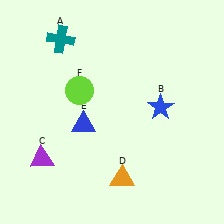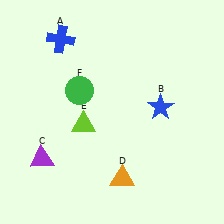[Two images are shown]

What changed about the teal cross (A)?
In Image 1, A is teal. In Image 2, it changed to blue.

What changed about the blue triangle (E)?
In Image 1, E is blue. In Image 2, it changed to lime.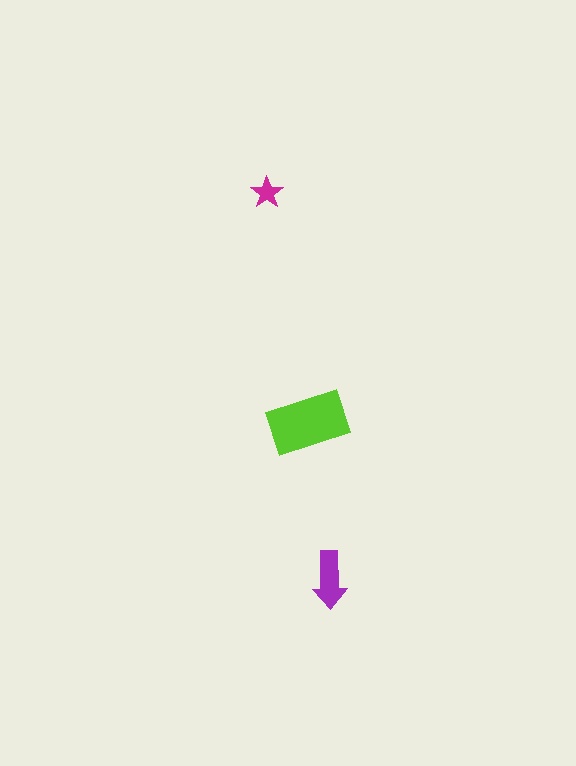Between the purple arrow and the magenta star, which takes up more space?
The purple arrow.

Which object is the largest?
The lime rectangle.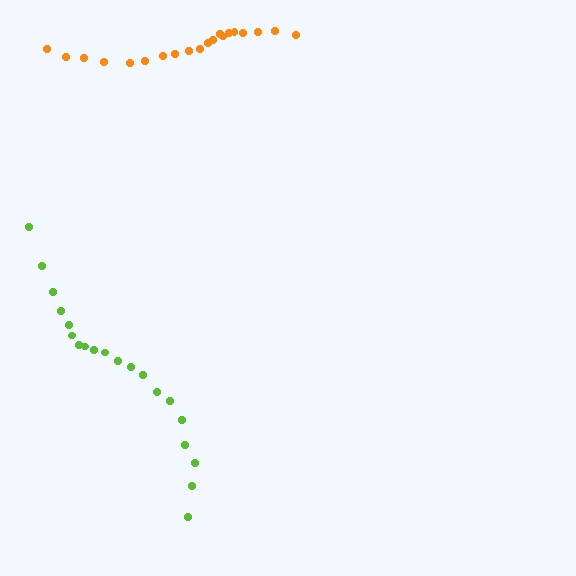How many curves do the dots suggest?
There are 2 distinct paths.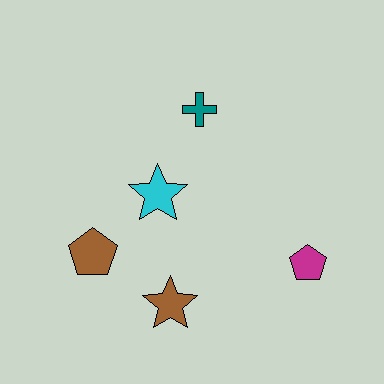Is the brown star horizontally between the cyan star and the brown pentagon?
No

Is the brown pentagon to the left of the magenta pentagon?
Yes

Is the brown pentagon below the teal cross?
Yes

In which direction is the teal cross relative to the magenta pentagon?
The teal cross is above the magenta pentagon.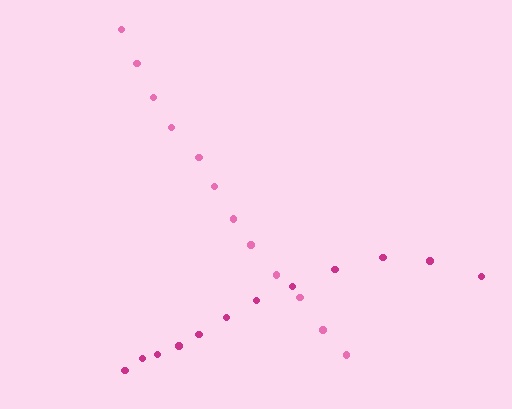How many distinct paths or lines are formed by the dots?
There are 2 distinct paths.